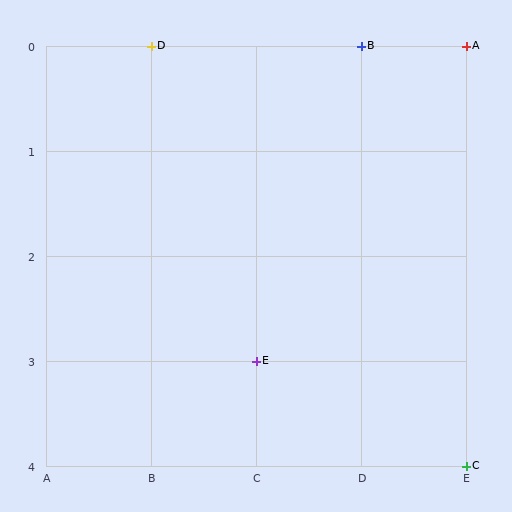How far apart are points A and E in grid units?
Points A and E are 2 columns and 3 rows apart (about 3.6 grid units diagonally).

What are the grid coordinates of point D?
Point D is at grid coordinates (B, 0).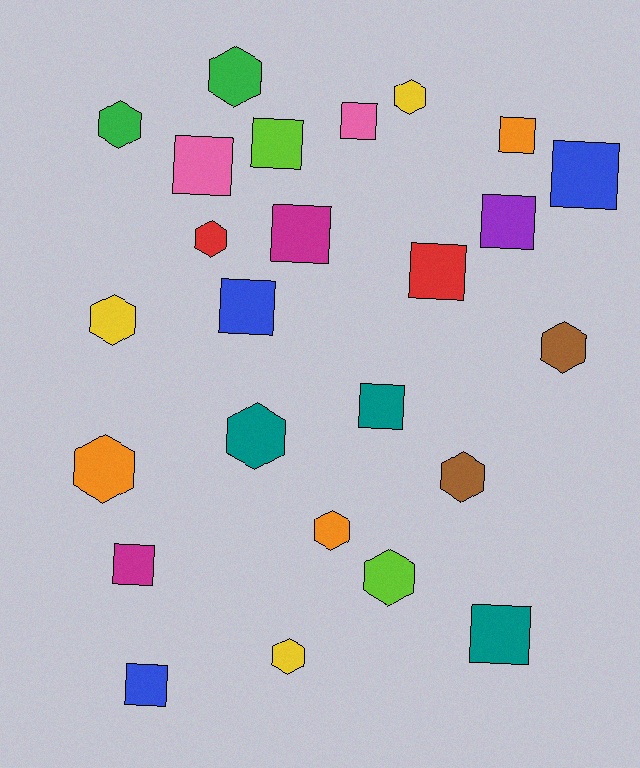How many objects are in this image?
There are 25 objects.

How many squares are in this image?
There are 13 squares.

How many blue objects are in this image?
There are 3 blue objects.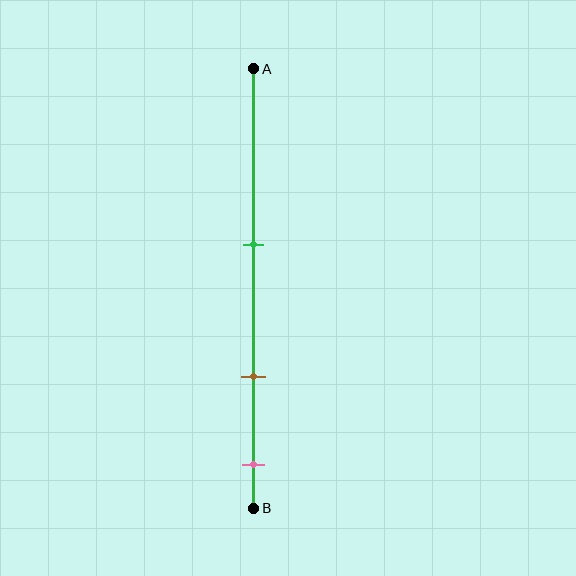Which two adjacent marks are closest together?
The brown and pink marks are the closest adjacent pair.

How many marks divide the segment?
There are 3 marks dividing the segment.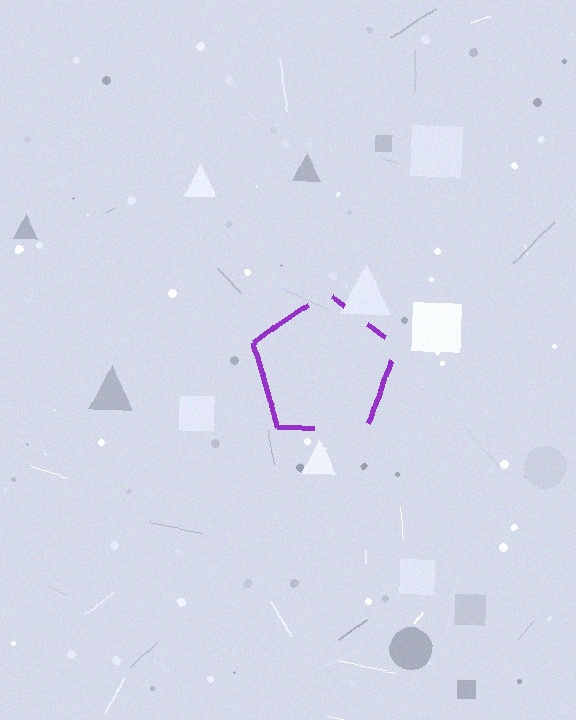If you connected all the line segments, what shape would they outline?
They would outline a pentagon.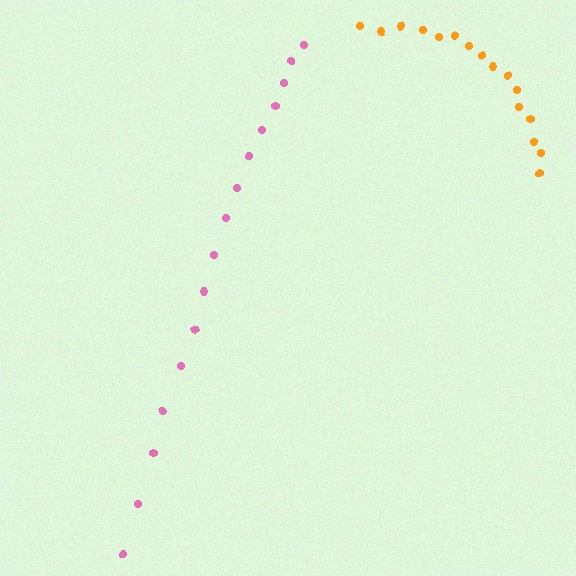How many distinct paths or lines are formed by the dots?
There are 2 distinct paths.